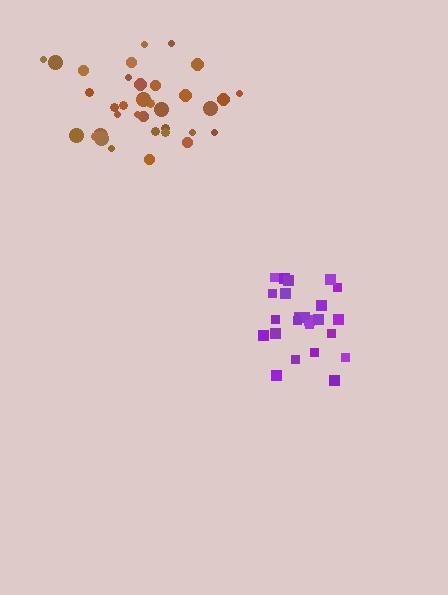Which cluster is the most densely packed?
Brown.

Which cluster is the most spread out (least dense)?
Purple.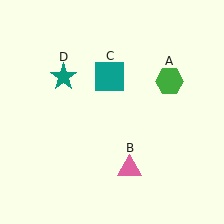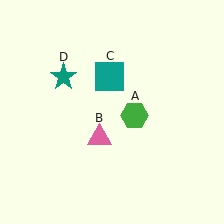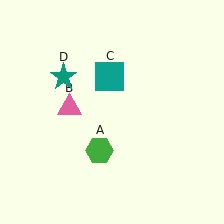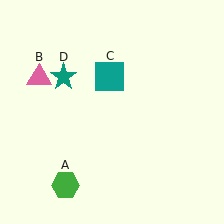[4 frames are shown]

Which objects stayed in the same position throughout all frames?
Teal square (object C) and teal star (object D) remained stationary.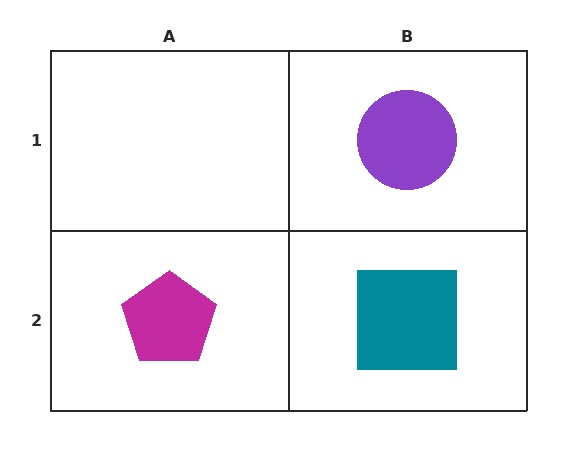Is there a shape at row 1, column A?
No, that cell is empty.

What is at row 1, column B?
A purple circle.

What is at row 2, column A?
A magenta pentagon.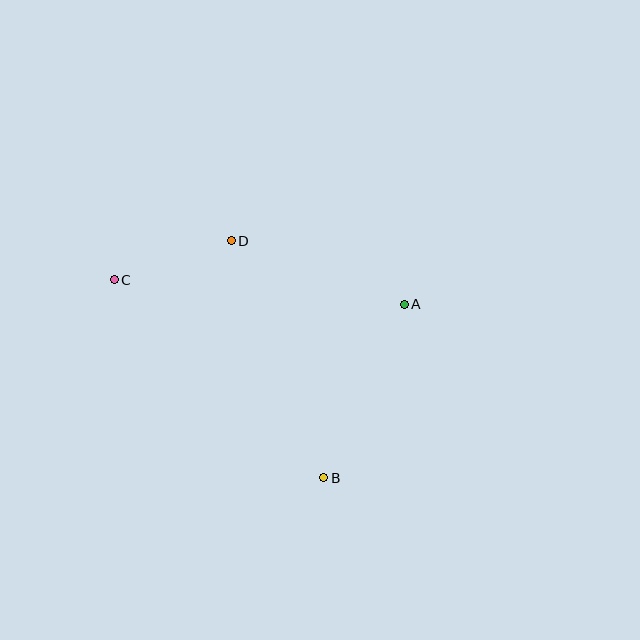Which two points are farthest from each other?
Points A and C are farthest from each other.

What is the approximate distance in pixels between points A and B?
The distance between A and B is approximately 191 pixels.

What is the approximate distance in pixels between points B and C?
The distance between B and C is approximately 288 pixels.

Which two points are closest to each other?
Points C and D are closest to each other.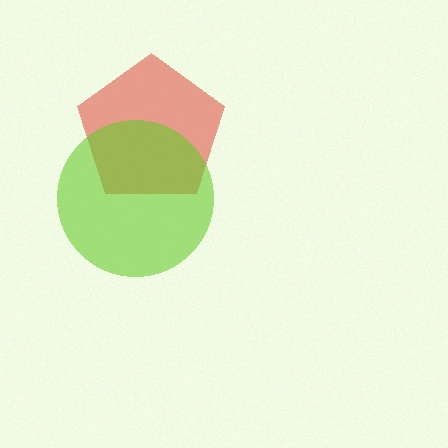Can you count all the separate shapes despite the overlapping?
Yes, there are 2 separate shapes.